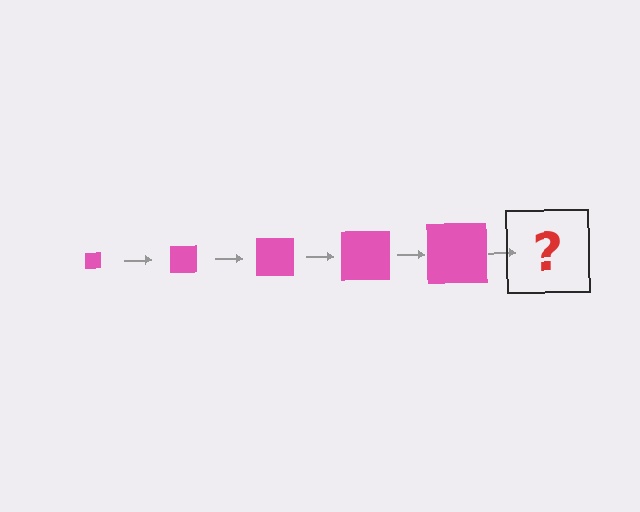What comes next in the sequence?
The next element should be a pink square, larger than the previous one.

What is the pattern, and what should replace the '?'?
The pattern is that the square gets progressively larger each step. The '?' should be a pink square, larger than the previous one.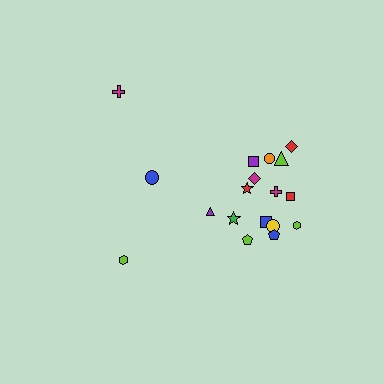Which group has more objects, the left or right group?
The right group.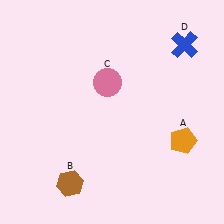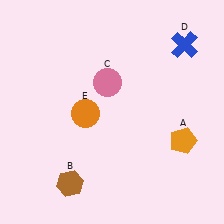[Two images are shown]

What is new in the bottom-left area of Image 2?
An orange circle (E) was added in the bottom-left area of Image 2.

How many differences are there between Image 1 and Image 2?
There is 1 difference between the two images.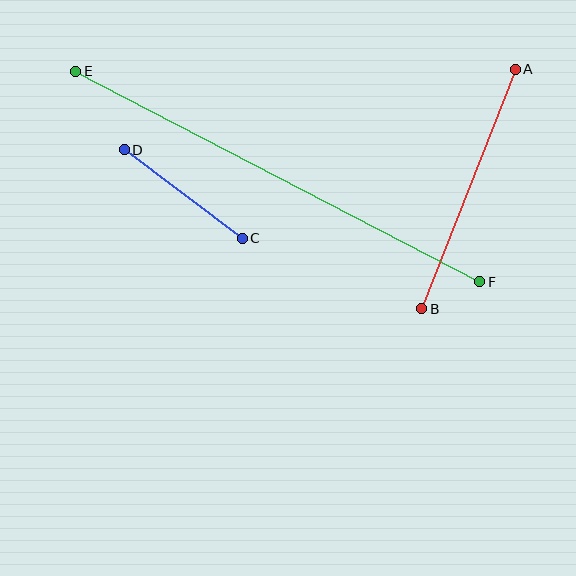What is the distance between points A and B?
The distance is approximately 258 pixels.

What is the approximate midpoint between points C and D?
The midpoint is at approximately (183, 194) pixels.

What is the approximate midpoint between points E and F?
The midpoint is at approximately (278, 177) pixels.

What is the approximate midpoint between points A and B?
The midpoint is at approximately (468, 189) pixels.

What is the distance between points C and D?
The distance is approximately 147 pixels.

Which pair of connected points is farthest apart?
Points E and F are farthest apart.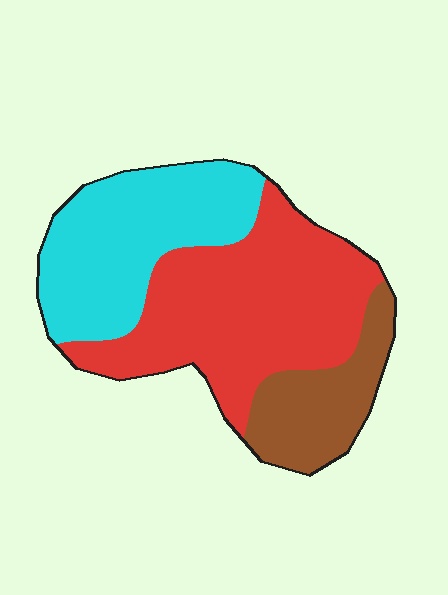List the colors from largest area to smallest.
From largest to smallest: red, cyan, brown.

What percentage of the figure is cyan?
Cyan takes up about one third (1/3) of the figure.